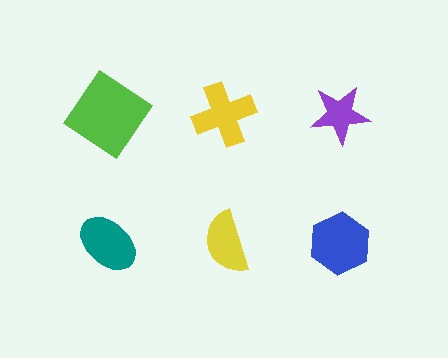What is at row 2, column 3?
A blue hexagon.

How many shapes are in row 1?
3 shapes.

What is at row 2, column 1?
A teal ellipse.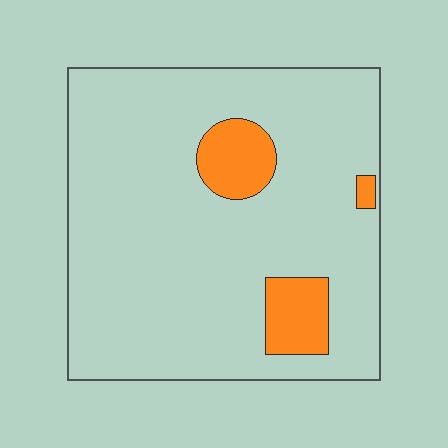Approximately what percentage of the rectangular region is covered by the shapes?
Approximately 10%.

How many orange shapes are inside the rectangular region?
3.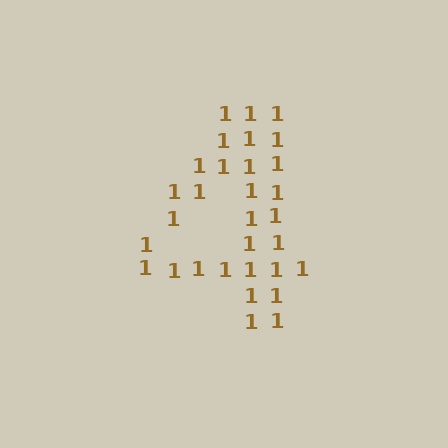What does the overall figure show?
The overall figure shows the digit 4.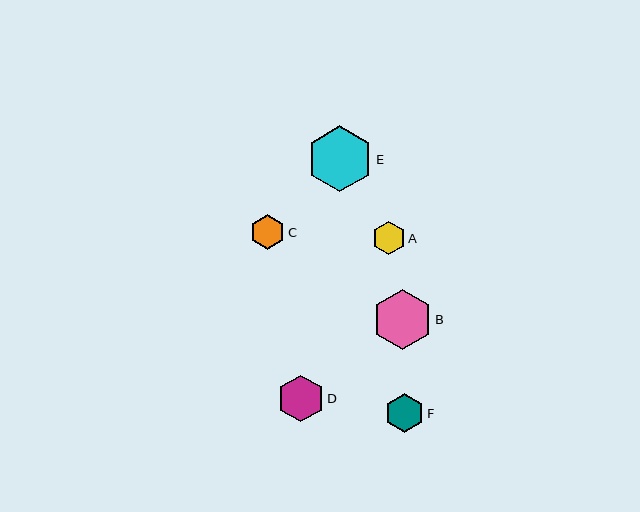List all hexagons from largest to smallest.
From largest to smallest: E, B, D, F, C, A.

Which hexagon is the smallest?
Hexagon A is the smallest with a size of approximately 33 pixels.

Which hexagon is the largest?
Hexagon E is the largest with a size of approximately 66 pixels.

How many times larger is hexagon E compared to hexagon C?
Hexagon E is approximately 1.9 times the size of hexagon C.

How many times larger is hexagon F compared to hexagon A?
Hexagon F is approximately 1.2 times the size of hexagon A.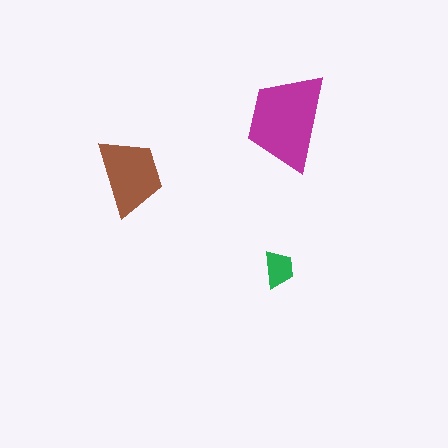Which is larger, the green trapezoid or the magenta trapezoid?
The magenta one.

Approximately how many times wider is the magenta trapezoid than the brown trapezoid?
About 1.5 times wider.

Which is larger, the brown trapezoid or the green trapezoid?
The brown one.